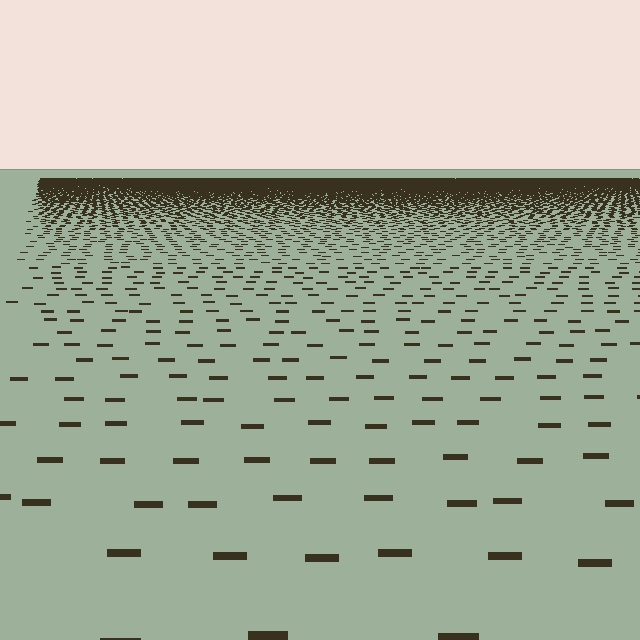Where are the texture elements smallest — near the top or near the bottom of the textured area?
Near the top.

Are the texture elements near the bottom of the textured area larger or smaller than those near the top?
Larger. Near the bottom, elements are closer to the viewer and appear at a bigger on-screen size.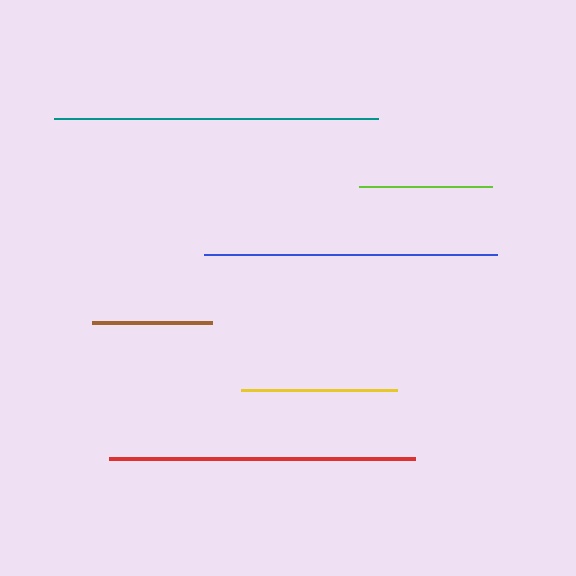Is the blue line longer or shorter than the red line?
The red line is longer than the blue line.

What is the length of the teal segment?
The teal segment is approximately 324 pixels long.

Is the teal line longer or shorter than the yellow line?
The teal line is longer than the yellow line.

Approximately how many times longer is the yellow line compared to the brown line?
The yellow line is approximately 1.3 times the length of the brown line.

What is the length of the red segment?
The red segment is approximately 306 pixels long.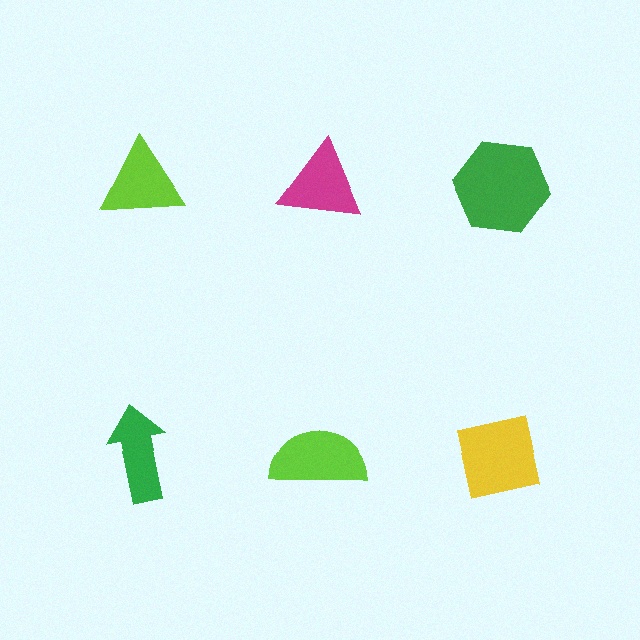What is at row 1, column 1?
A lime triangle.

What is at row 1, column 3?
A green hexagon.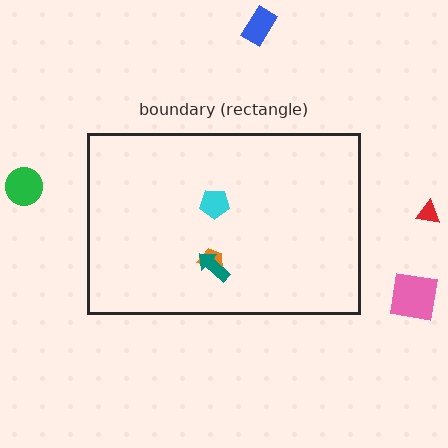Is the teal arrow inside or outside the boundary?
Inside.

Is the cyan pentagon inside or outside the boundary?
Inside.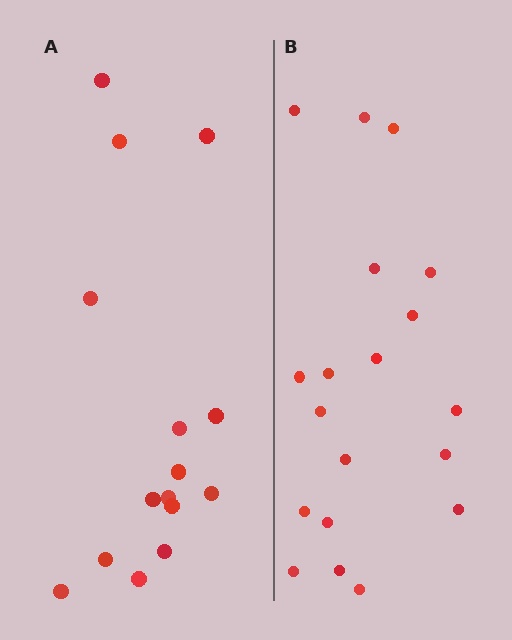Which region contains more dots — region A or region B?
Region B (the right region) has more dots.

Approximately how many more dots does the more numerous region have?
Region B has about 4 more dots than region A.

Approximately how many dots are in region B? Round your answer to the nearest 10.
About 20 dots. (The exact count is 19, which rounds to 20.)